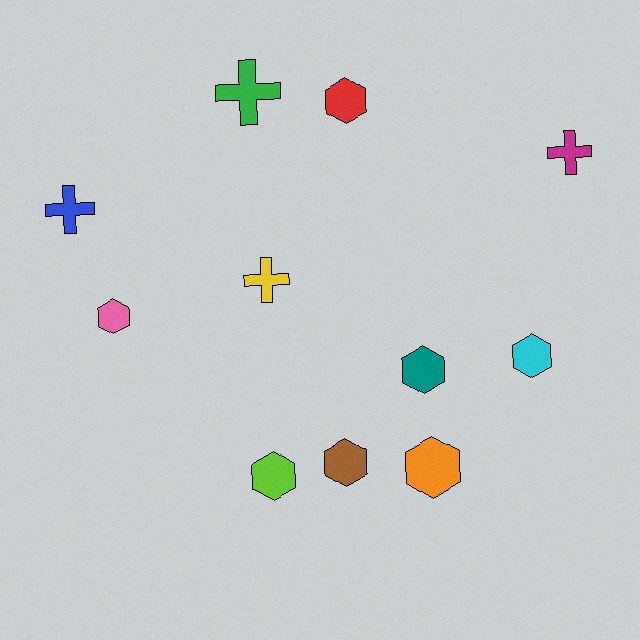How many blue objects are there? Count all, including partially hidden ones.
There is 1 blue object.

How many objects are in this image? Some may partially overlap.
There are 11 objects.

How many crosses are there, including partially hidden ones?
There are 4 crosses.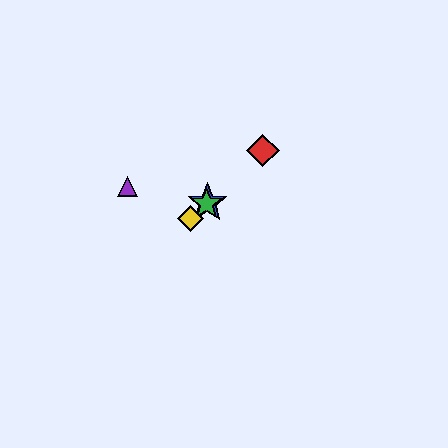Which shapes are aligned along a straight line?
The red diamond, the blue star, the green star, the yellow diamond are aligned along a straight line.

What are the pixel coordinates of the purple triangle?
The purple triangle is at (128, 186).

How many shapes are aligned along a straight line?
4 shapes (the red diamond, the blue star, the green star, the yellow diamond) are aligned along a straight line.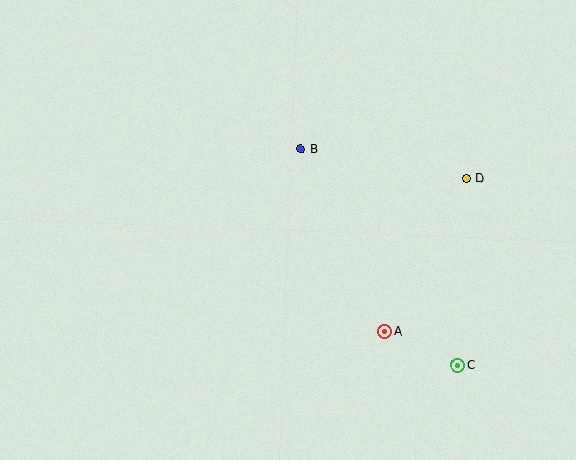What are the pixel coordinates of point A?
Point A is at (385, 331).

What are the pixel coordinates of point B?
Point B is at (301, 149).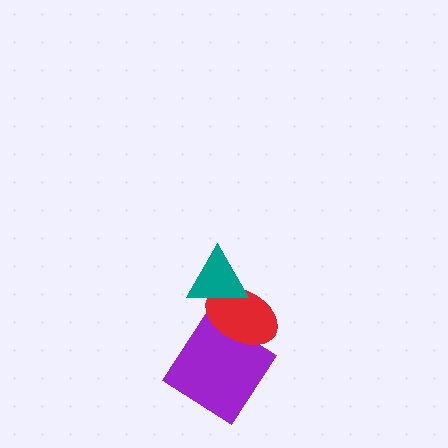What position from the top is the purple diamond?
The purple diamond is 3rd from the top.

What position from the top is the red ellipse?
The red ellipse is 2nd from the top.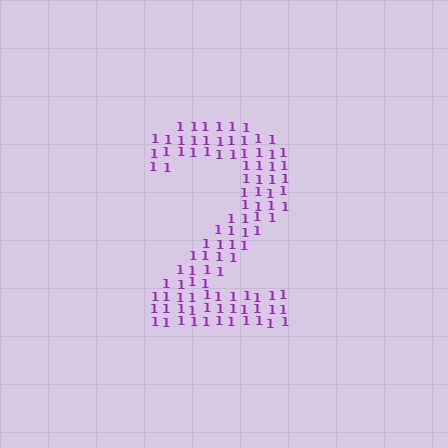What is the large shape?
The large shape is the digit 2.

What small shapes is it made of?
It is made of small digit 1's.